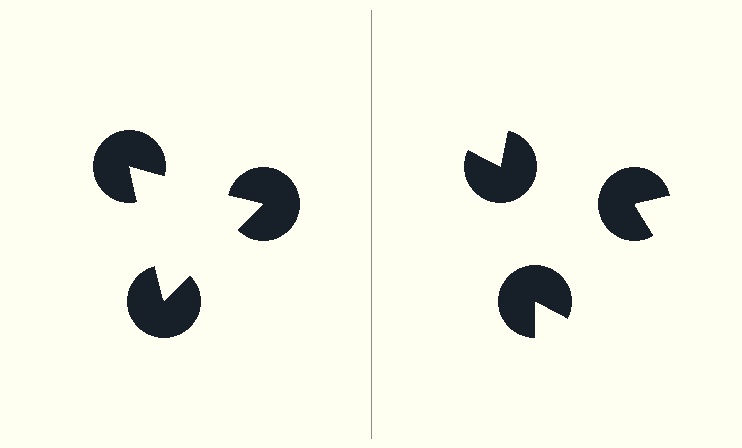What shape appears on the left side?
An illusory triangle.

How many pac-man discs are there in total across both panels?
6 — 3 on each side.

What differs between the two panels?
The pac-man discs are positioned identically on both sides; only the wedge orientations differ. On the left they align to a triangle; on the right they are misaligned.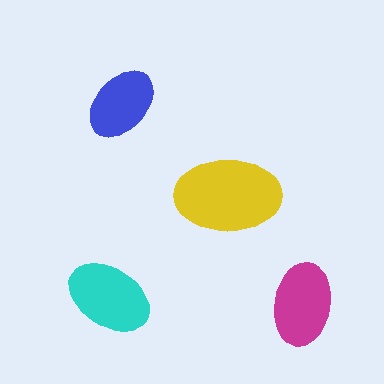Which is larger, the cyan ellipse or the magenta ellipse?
The cyan one.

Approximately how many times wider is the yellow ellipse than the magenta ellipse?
About 1.5 times wider.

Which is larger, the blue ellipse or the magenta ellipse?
The magenta one.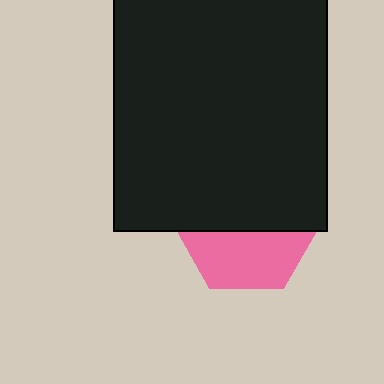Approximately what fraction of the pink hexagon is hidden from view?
Roughly 57% of the pink hexagon is hidden behind the black rectangle.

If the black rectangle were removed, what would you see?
You would see the complete pink hexagon.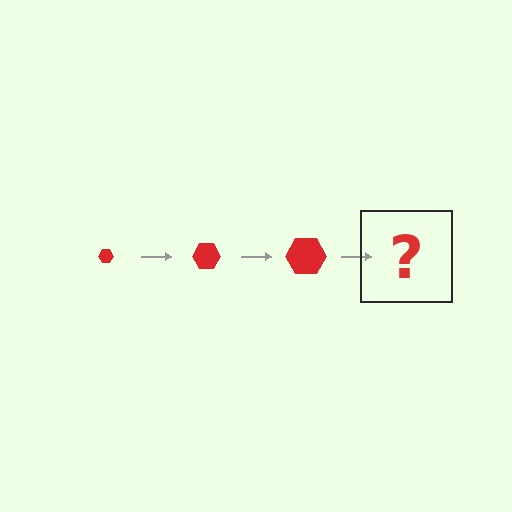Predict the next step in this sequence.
The next step is a red hexagon, larger than the previous one.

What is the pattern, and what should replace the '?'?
The pattern is that the hexagon gets progressively larger each step. The '?' should be a red hexagon, larger than the previous one.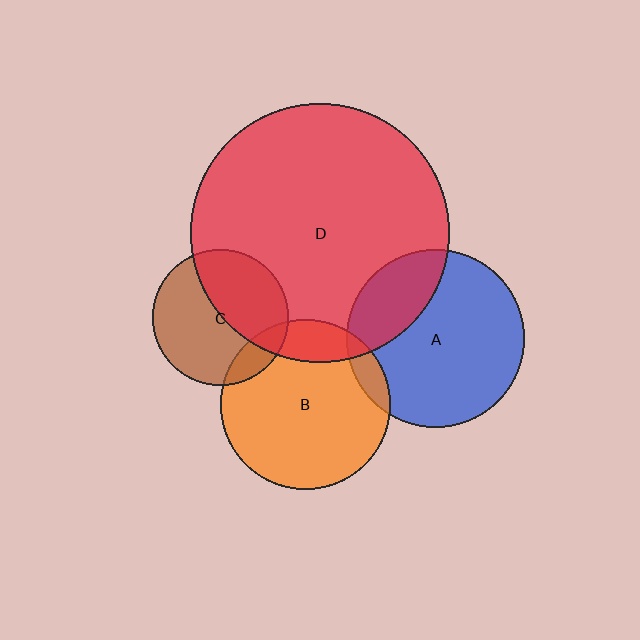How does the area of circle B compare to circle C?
Approximately 1.5 times.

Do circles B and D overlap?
Yes.